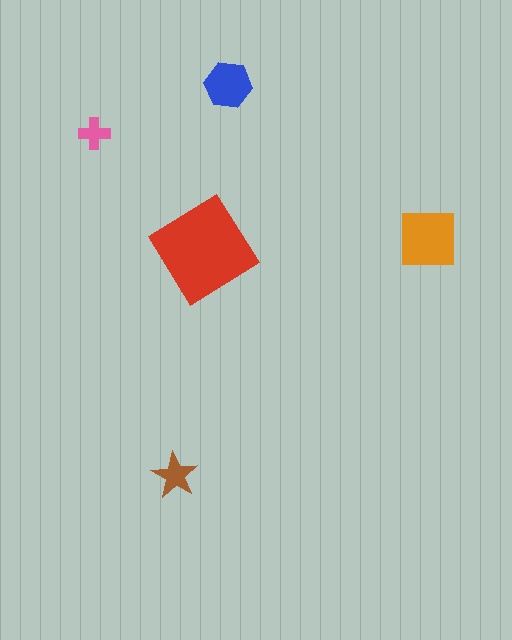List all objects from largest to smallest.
The red diamond, the orange square, the blue hexagon, the brown star, the pink cross.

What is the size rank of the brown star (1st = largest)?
4th.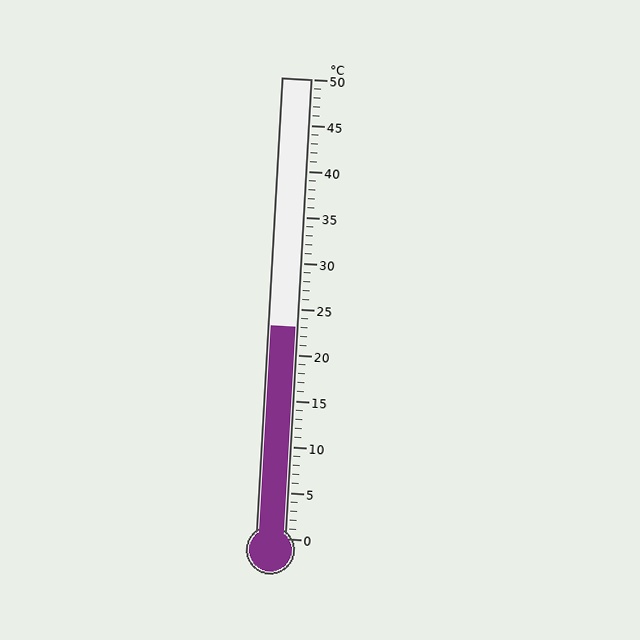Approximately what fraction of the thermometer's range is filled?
The thermometer is filled to approximately 45% of its range.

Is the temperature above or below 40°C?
The temperature is below 40°C.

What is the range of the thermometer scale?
The thermometer scale ranges from 0°C to 50°C.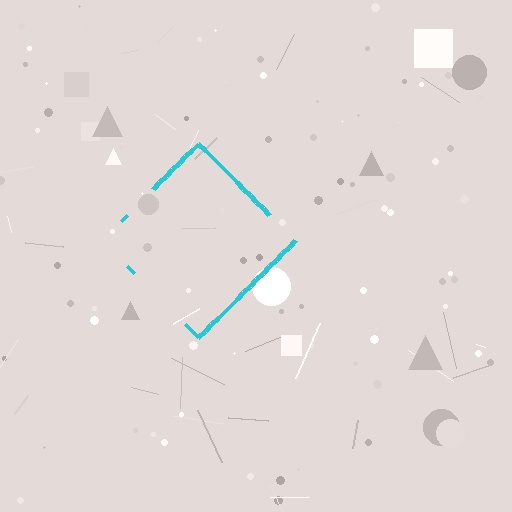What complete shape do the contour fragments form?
The contour fragments form a diamond.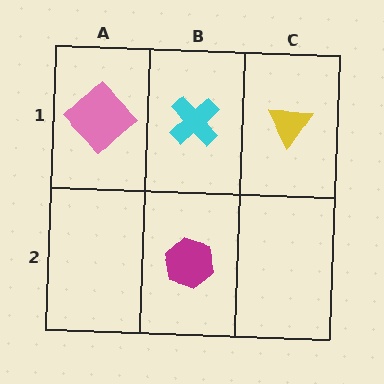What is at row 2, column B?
A magenta hexagon.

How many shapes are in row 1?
3 shapes.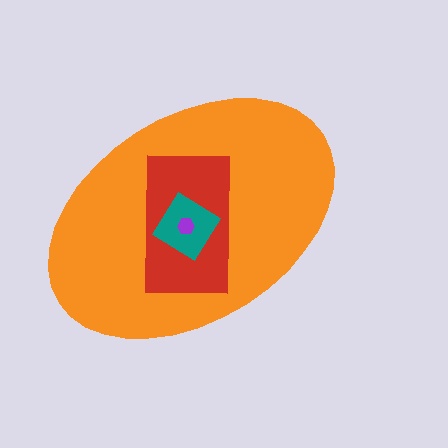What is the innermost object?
The purple hexagon.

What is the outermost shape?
The orange ellipse.